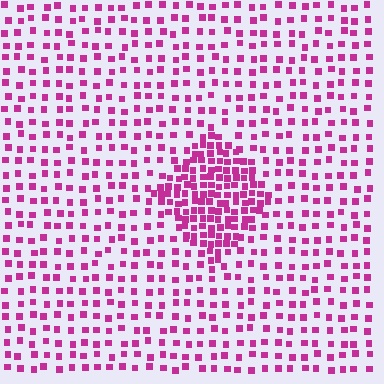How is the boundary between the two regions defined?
The boundary is defined by a change in element density (approximately 2.4x ratio). All elements are the same color, size, and shape.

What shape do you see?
I see a diamond.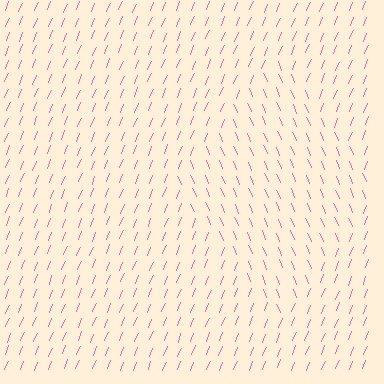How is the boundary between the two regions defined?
The boundary is defined purely by a change in line orientation (approximately 45 degrees difference). All lines are the same color and thickness.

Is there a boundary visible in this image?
Yes, there is a texture boundary formed by a change in line orientation.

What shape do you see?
I see a diamond.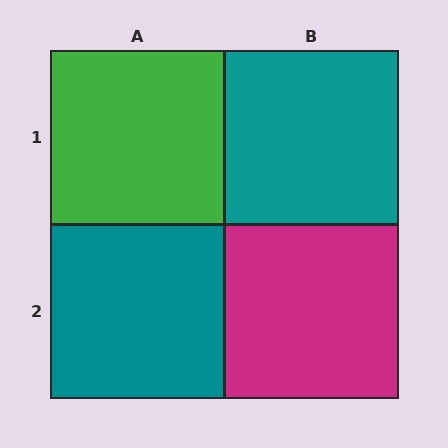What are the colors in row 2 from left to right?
Teal, magenta.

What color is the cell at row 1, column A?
Green.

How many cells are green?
1 cell is green.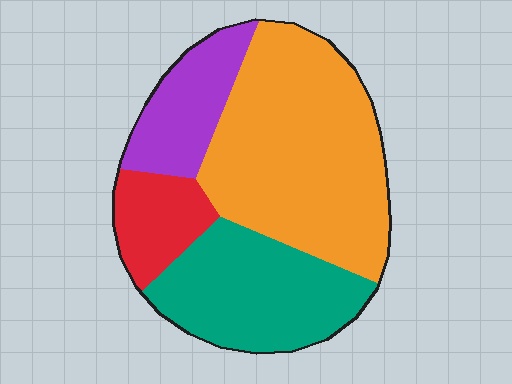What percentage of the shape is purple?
Purple takes up about one sixth (1/6) of the shape.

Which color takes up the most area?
Orange, at roughly 45%.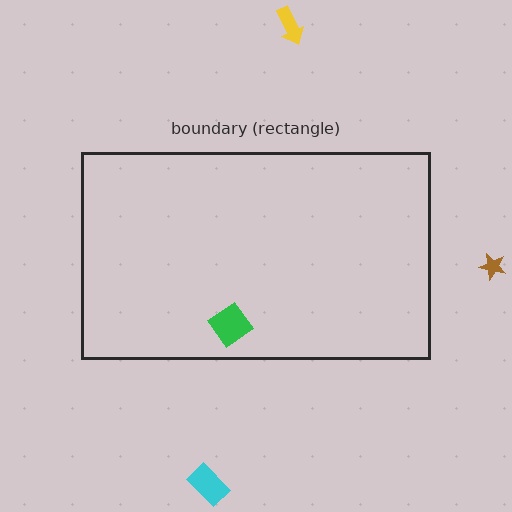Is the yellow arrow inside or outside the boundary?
Outside.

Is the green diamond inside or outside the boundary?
Inside.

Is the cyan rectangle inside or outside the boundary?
Outside.